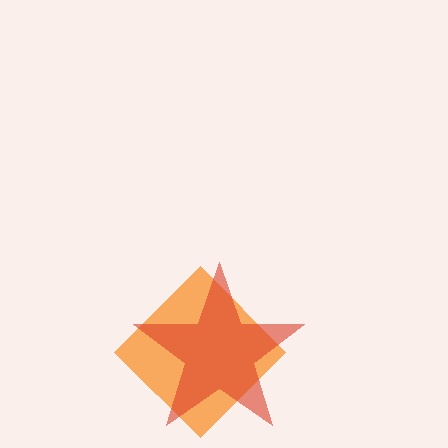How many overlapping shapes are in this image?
There are 2 overlapping shapes in the image.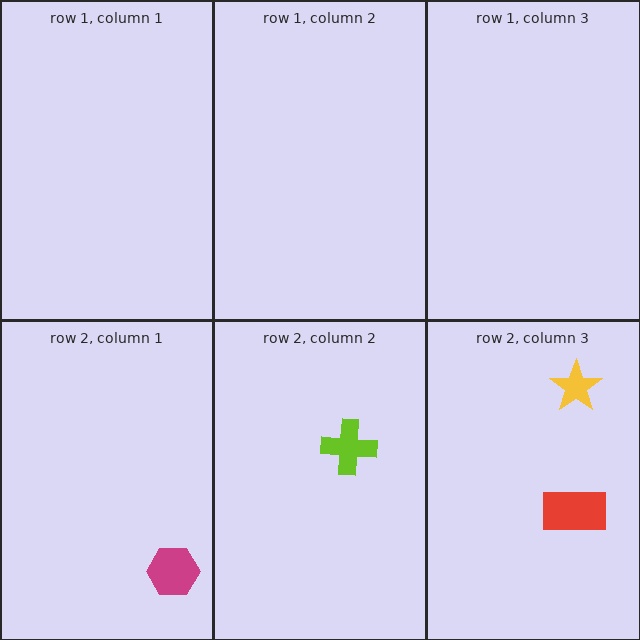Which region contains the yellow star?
The row 2, column 3 region.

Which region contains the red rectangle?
The row 2, column 3 region.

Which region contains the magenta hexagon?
The row 2, column 1 region.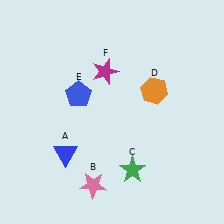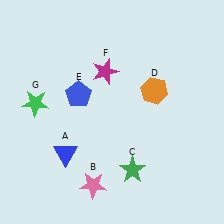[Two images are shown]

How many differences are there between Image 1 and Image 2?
There is 1 difference between the two images.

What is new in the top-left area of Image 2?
A green star (G) was added in the top-left area of Image 2.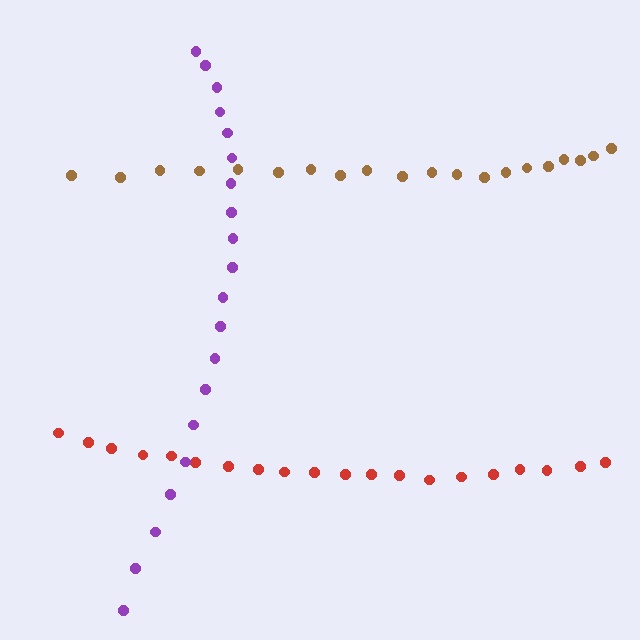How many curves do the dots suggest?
There are 3 distinct paths.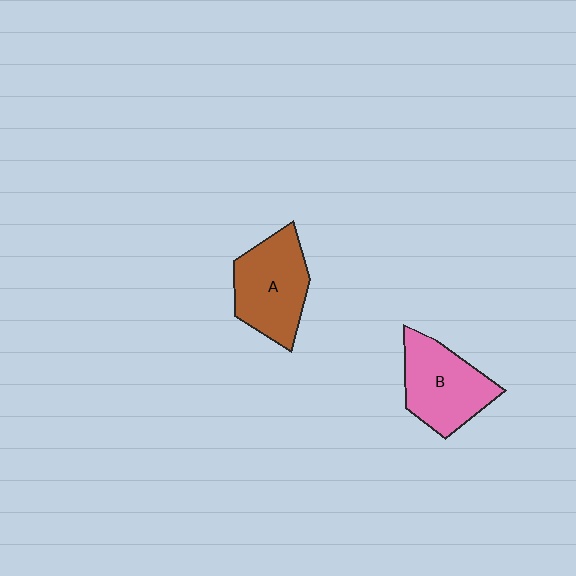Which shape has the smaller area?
Shape B (pink).